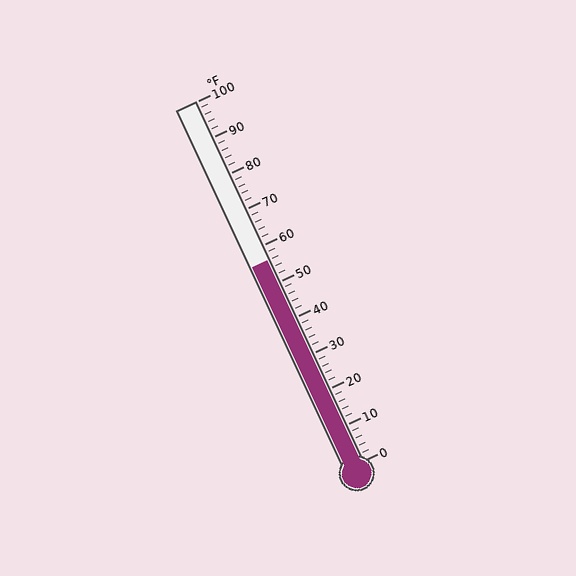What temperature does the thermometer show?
The thermometer shows approximately 56°F.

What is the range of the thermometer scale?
The thermometer scale ranges from 0°F to 100°F.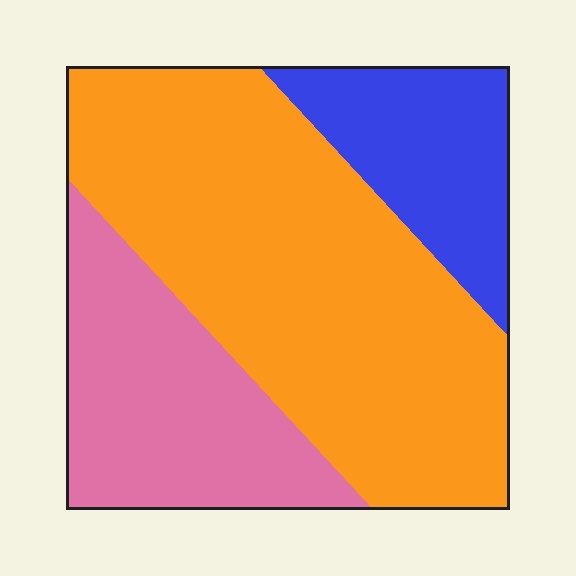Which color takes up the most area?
Orange, at roughly 55%.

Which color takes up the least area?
Blue, at roughly 15%.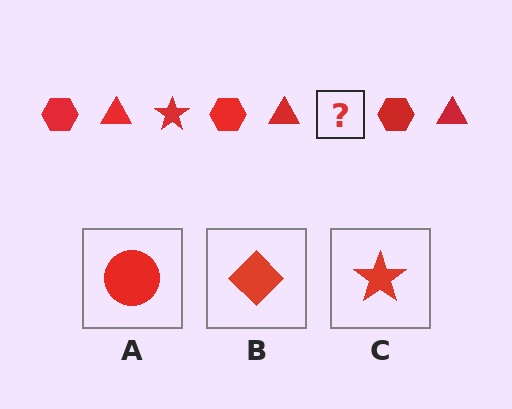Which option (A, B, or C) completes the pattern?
C.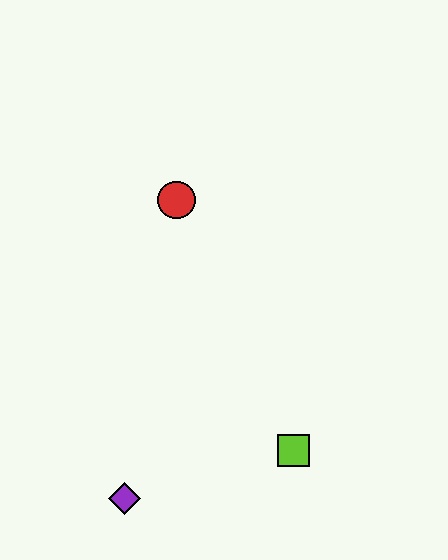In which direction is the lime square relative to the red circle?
The lime square is below the red circle.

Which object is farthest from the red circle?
The purple diamond is farthest from the red circle.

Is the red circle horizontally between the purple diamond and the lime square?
Yes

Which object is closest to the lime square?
The purple diamond is closest to the lime square.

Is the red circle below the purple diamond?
No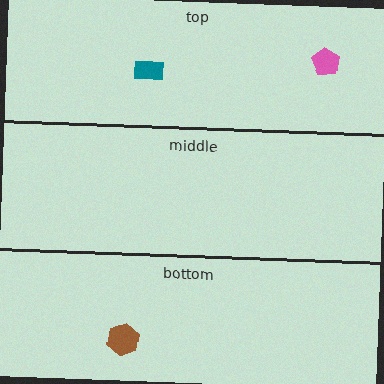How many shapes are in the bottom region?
1.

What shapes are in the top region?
The teal rectangle, the pink pentagon.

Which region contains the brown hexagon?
The bottom region.